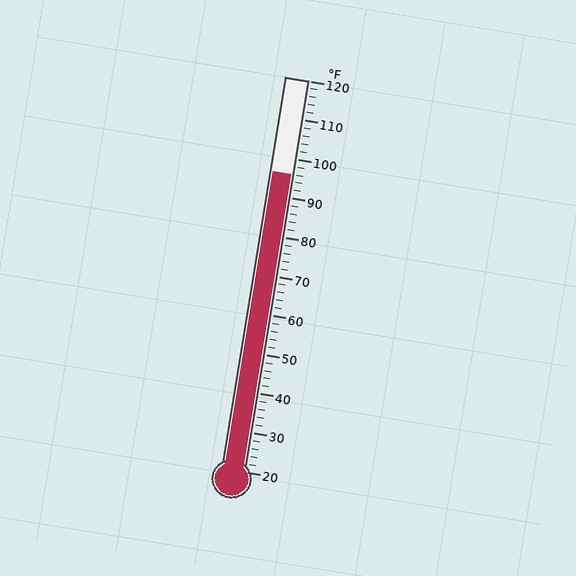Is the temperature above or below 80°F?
The temperature is above 80°F.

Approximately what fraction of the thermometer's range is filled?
The thermometer is filled to approximately 75% of its range.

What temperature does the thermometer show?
The thermometer shows approximately 96°F.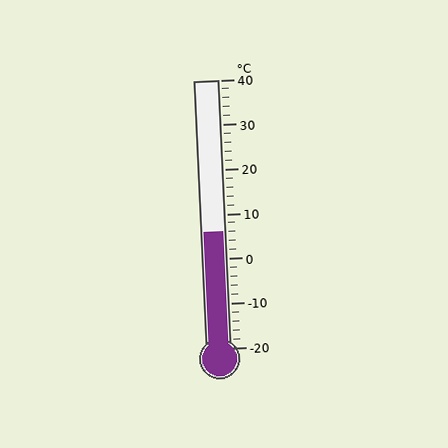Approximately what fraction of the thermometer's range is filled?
The thermometer is filled to approximately 45% of its range.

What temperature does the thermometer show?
The thermometer shows approximately 6°C.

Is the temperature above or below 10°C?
The temperature is below 10°C.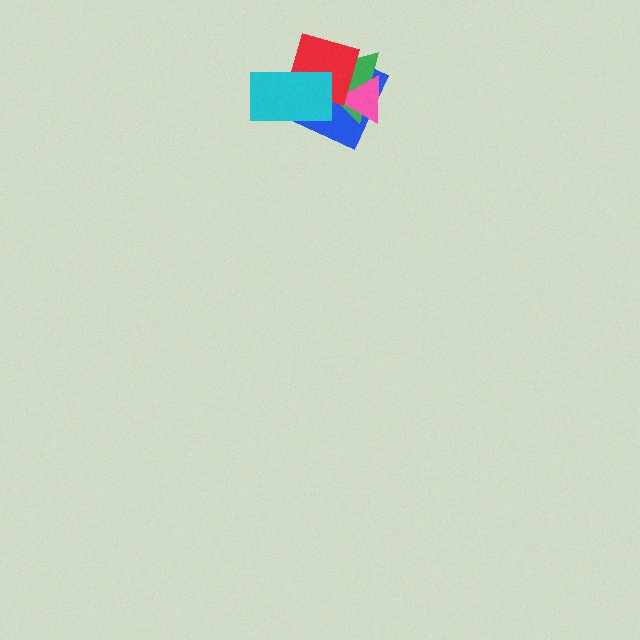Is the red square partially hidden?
Yes, it is partially covered by another shape.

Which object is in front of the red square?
The cyan rectangle is in front of the red square.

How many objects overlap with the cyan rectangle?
3 objects overlap with the cyan rectangle.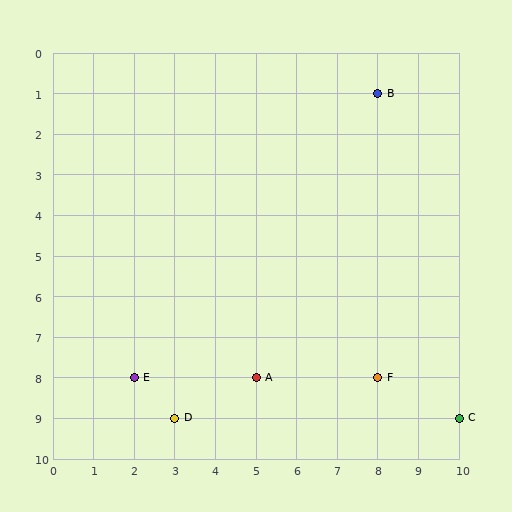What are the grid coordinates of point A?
Point A is at grid coordinates (5, 8).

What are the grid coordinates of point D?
Point D is at grid coordinates (3, 9).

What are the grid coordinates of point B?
Point B is at grid coordinates (8, 1).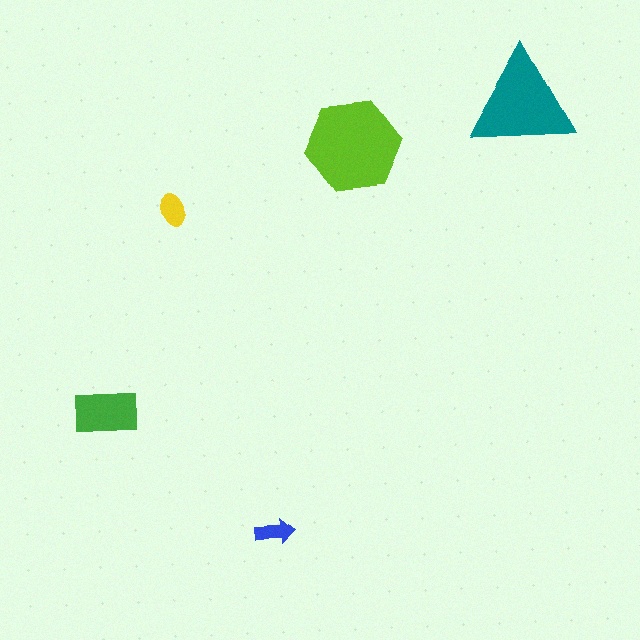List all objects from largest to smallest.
The lime hexagon, the teal triangle, the green rectangle, the yellow ellipse, the blue arrow.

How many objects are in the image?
There are 5 objects in the image.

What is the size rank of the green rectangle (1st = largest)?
3rd.